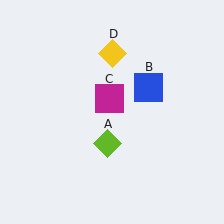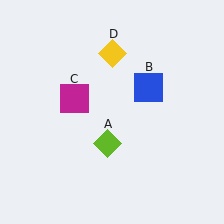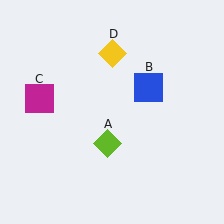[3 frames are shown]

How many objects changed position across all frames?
1 object changed position: magenta square (object C).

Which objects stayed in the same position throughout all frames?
Lime diamond (object A) and blue square (object B) and yellow diamond (object D) remained stationary.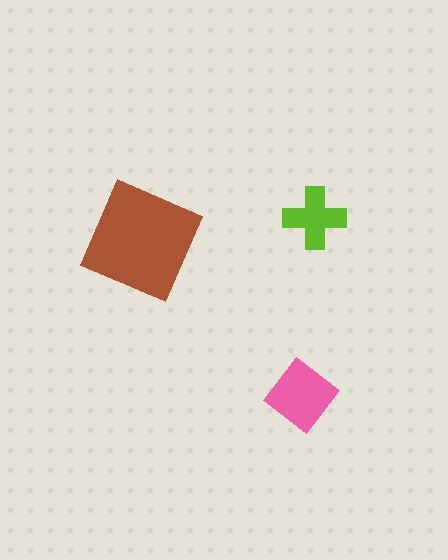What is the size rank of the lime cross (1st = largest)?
3rd.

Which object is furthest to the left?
The brown square is leftmost.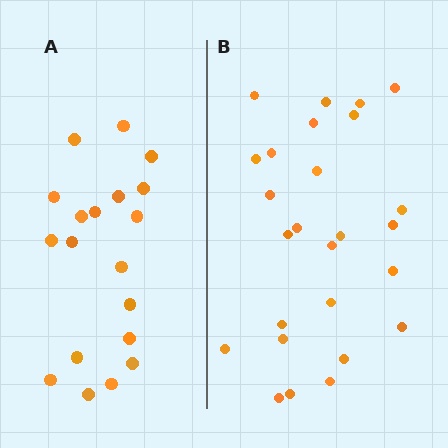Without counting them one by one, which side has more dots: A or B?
Region B (the right region) has more dots.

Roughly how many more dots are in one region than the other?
Region B has roughly 8 or so more dots than region A.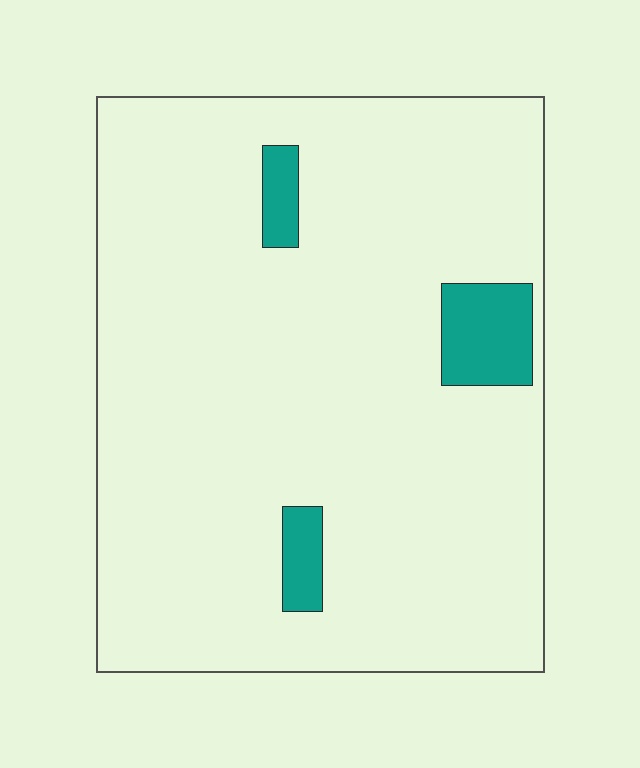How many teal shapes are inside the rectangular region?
3.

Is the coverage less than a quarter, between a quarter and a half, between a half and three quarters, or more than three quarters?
Less than a quarter.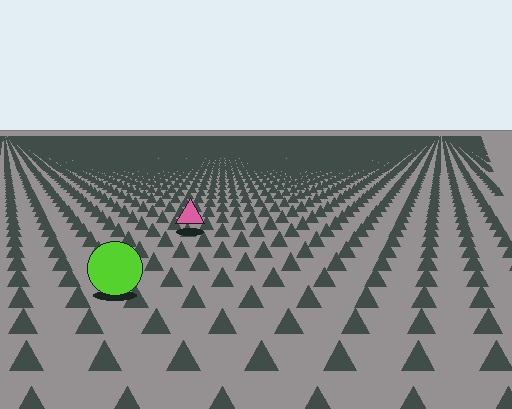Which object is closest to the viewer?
The lime circle is closest. The texture marks near it are larger and more spread out.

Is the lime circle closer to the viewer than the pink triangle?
Yes. The lime circle is closer — you can tell from the texture gradient: the ground texture is coarser near it.